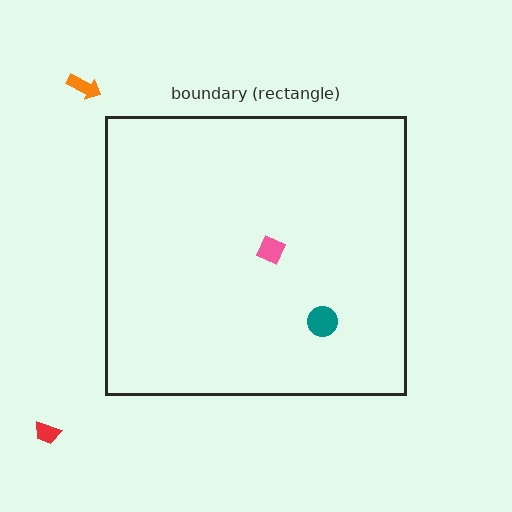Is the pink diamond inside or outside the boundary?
Inside.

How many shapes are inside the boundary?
2 inside, 2 outside.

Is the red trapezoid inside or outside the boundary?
Outside.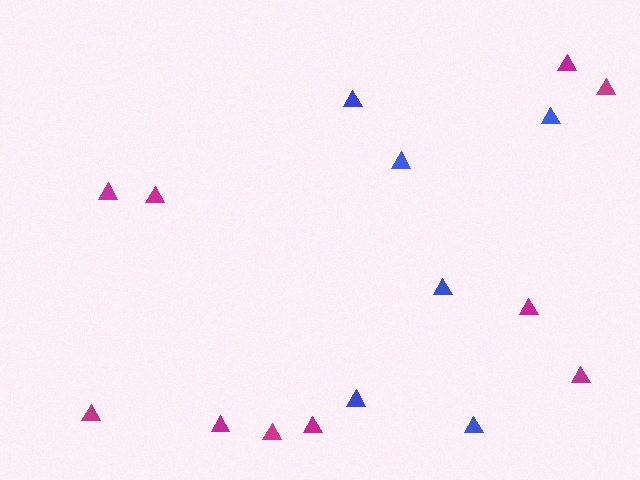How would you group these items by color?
There are 2 groups: one group of blue triangles (6) and one group of magenta triangles (10).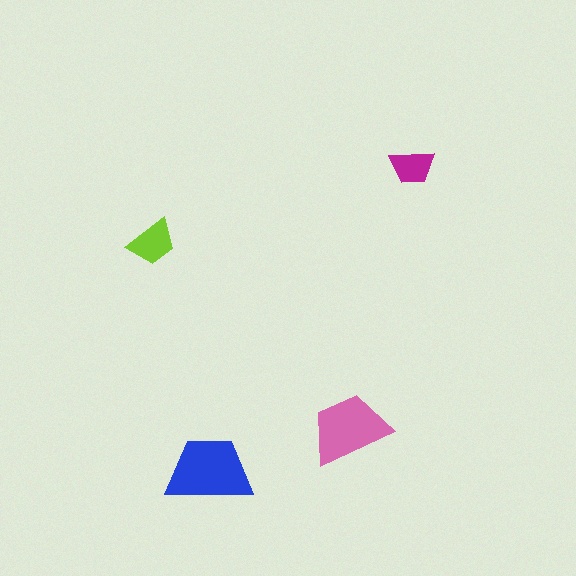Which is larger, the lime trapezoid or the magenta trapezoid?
The lime one.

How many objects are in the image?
There are 4 objects in the image.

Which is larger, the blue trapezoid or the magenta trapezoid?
The blue one.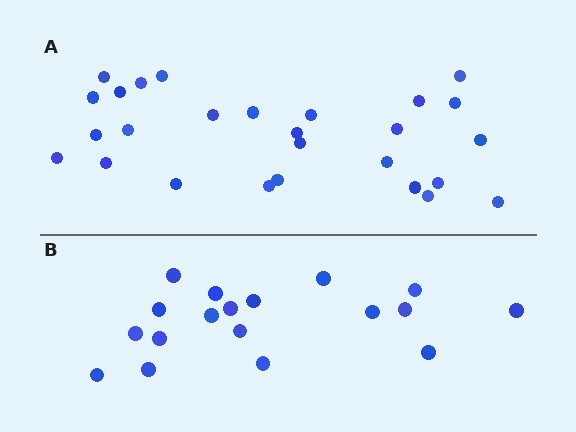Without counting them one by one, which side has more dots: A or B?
Region A (the top region) has more dots.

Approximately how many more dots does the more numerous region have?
Region A has roughly 8 or so more dots than region B.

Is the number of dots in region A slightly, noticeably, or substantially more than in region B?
Region A has substantially more. The ratio is roughly 1.5 to 1.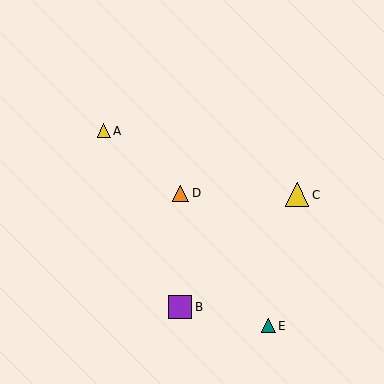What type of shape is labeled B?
Shape B is a purple square.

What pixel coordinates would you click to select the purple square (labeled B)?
Click at (180, 307) to select the purple square B.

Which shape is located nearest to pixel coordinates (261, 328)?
The teal triangle (labeled E) at (268, 326) is nearest to that location.